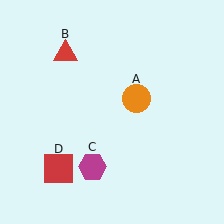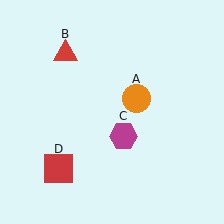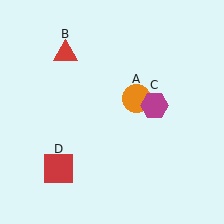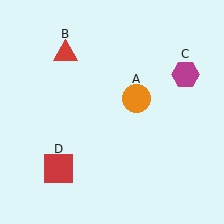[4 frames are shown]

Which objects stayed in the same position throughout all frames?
Orange circle (object A) and red triangle (object B) and red square (object D) remained stationary.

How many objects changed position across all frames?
1 object changed position: magenta hexagon (object C).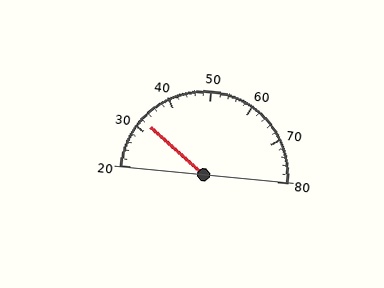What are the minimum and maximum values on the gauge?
The gauge ranges from 20 to 80.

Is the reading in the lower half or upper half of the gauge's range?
The reading is in the lower half of the range (20 to 80).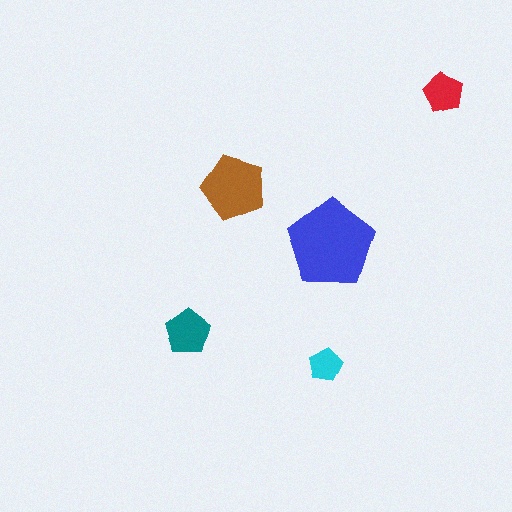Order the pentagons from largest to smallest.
the blue one, the brown one, the teal one, the red one, the cyan one.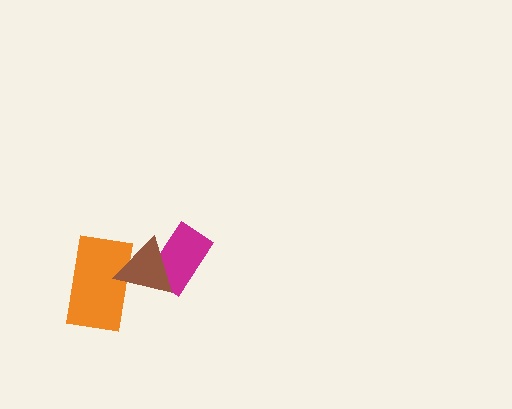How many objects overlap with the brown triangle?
2 objects overlap with the brown triangle.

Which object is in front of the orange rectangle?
The brown triangle is in front of the orange rectangle.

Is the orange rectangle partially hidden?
Yes, it is partially covered by another shape.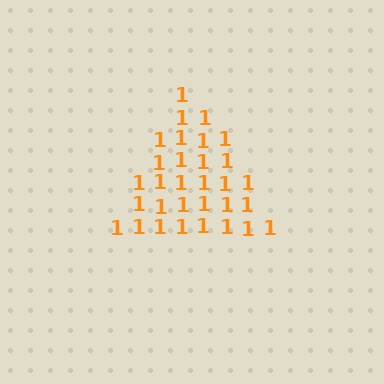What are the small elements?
The small elements are digit 1's.